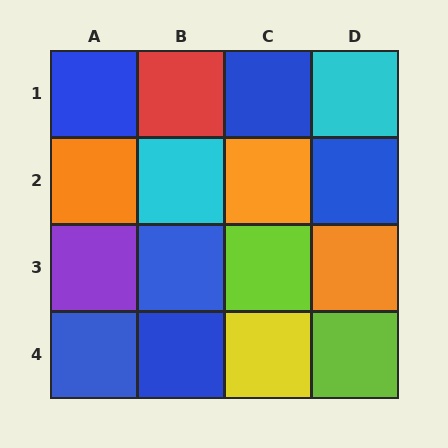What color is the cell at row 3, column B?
Blue.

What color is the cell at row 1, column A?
Blue.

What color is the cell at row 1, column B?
Red.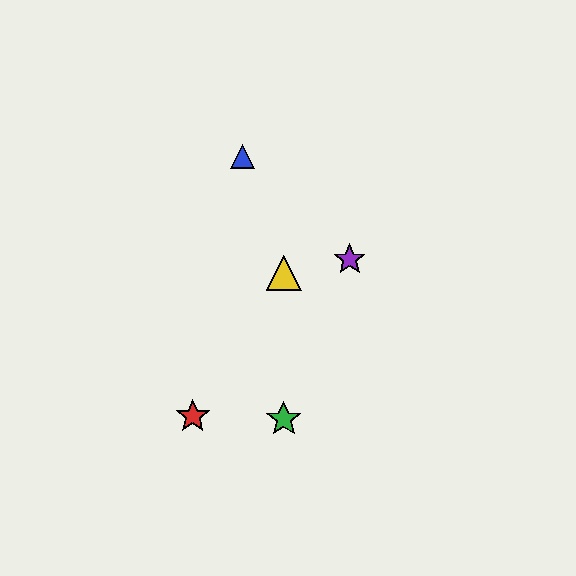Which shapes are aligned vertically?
The green star, the yellow triangle are aligned vertically.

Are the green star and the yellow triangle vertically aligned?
Yes, both are at x≈284.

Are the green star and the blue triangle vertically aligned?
No, the green star is at x≈284 and the blue triangle is at x≈243.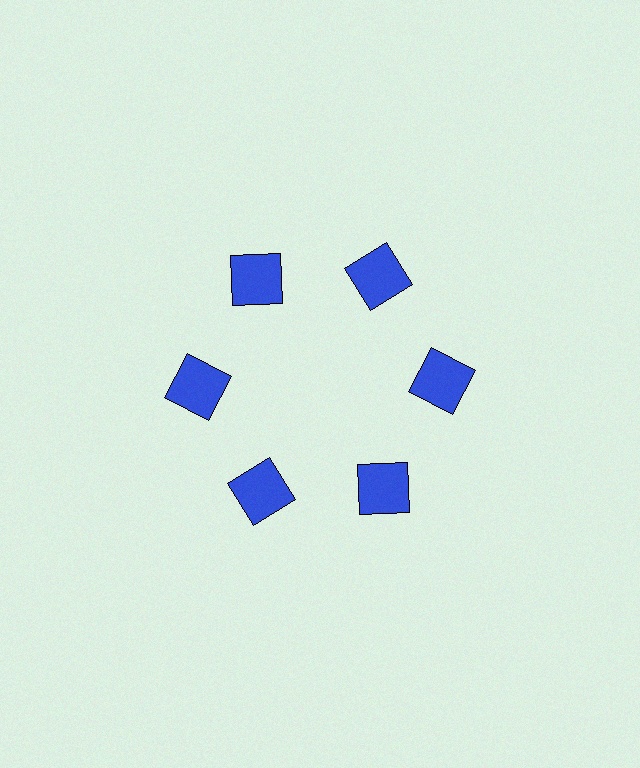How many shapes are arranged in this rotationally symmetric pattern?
There are 6 shapes, arranged in 6 groups of 1.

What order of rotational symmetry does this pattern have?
This pattern has 6-fold rotational symmetry.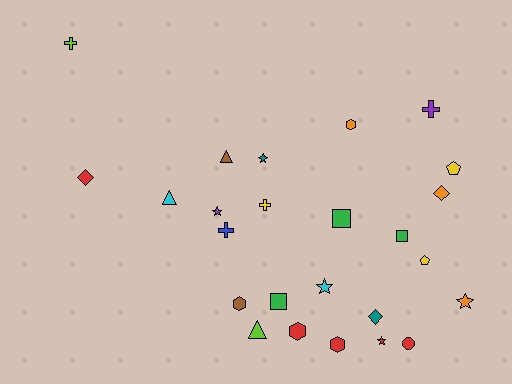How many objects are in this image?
There are 25 objects.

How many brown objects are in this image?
There are 2 brown objects.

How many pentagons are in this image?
There are 2 pentagons.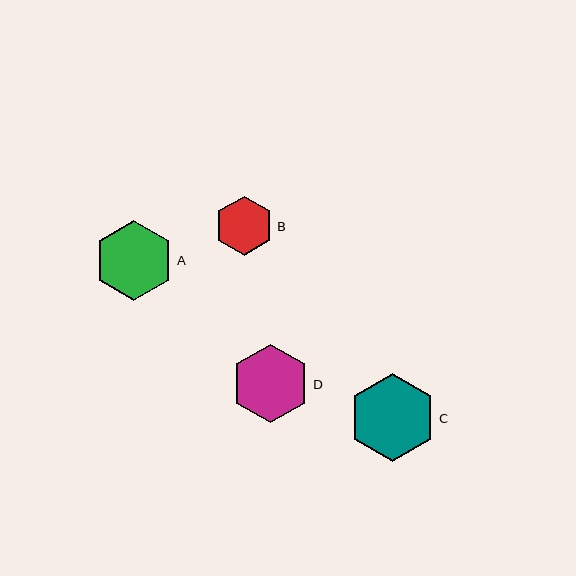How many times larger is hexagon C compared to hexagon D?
Hexagon C is approximately 1.1 times the size of hexagon D.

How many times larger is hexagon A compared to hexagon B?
Hexagon A is approximately 1.4 times the size of hexagon B.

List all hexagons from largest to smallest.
From largest to smallest: C, A, D, B.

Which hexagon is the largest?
Hexagon C is the largest with a size of approximately 87 pixels.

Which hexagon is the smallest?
Hexagon B is the smallest with a size of approximately 59 pixels.